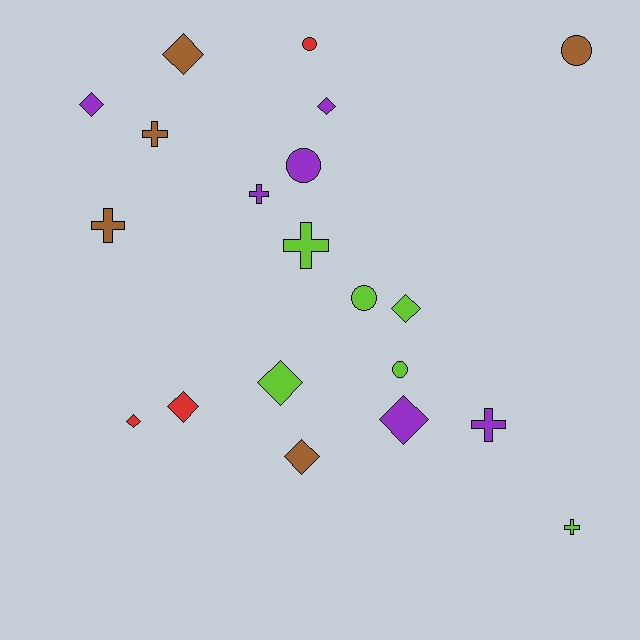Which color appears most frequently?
Purple, with 6 objects.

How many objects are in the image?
There are 20 objects.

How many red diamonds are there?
There are 2 red diamonds.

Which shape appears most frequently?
Diamond, with 9 objects.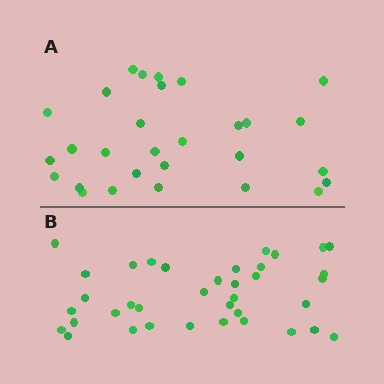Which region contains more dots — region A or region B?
Region B (the bottom region) has more dots.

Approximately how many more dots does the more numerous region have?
Region B has roughly 8 or so more dots than region A.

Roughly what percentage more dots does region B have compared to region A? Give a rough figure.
About 30% more.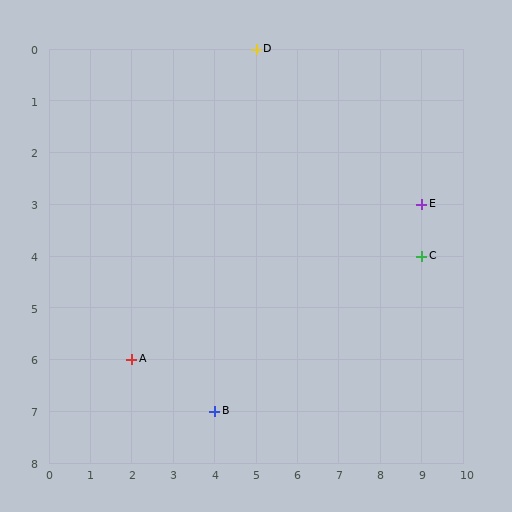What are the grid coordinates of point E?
Point E is at grid coordinates (9, 3).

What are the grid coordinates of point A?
Point A is at grid coordinates (2, 6).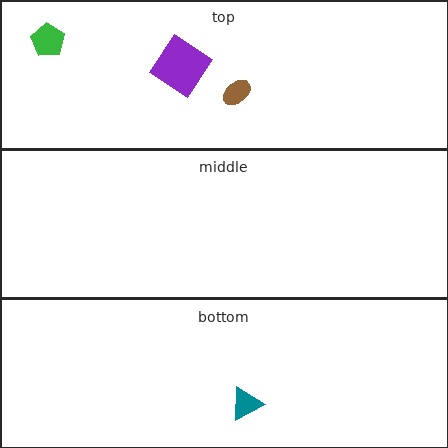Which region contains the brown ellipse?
The top region.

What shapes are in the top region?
The purple diamond, the green pentagon, the brown ellipse.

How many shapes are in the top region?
3.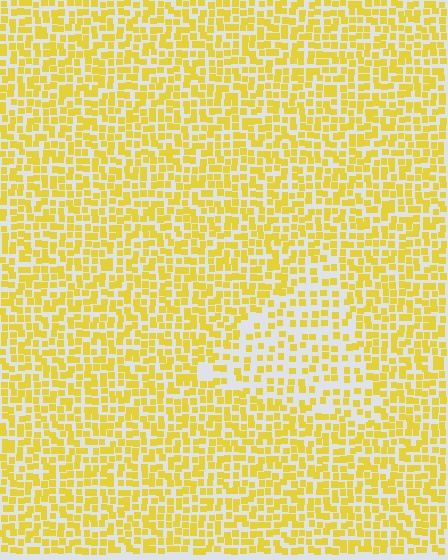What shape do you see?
I see a triangle.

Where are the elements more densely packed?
The elements are more densely packed outside the triangle boundary.